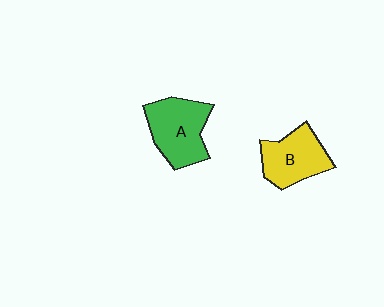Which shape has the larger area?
Shape A (green).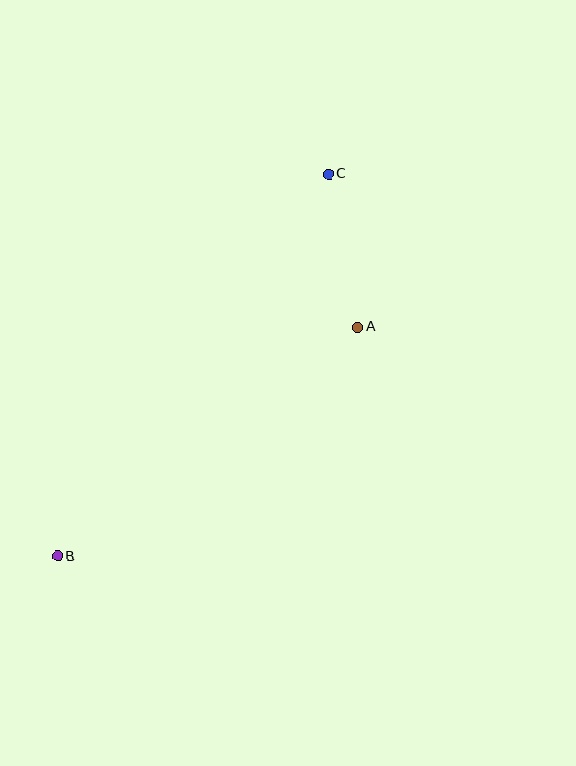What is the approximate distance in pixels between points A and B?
The distance between A and B is approximately 377 pixels.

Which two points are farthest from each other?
Points B and C are farthest from each other.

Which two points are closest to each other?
Points A and C are closest to each other.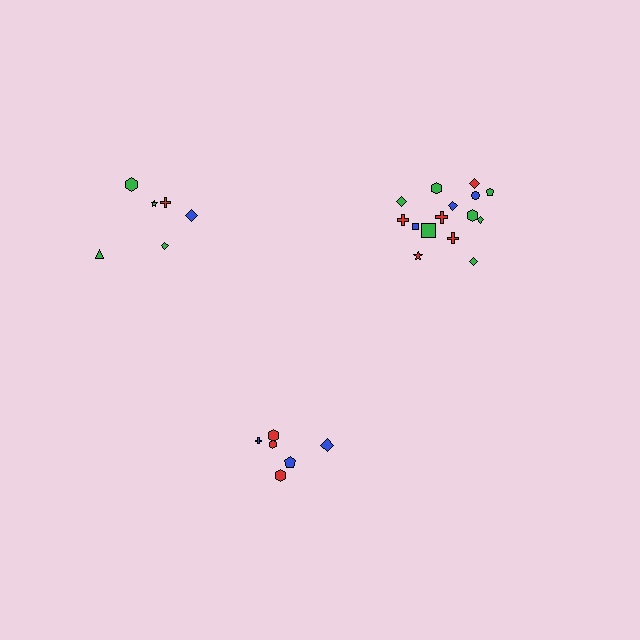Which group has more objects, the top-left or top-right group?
The top-right group.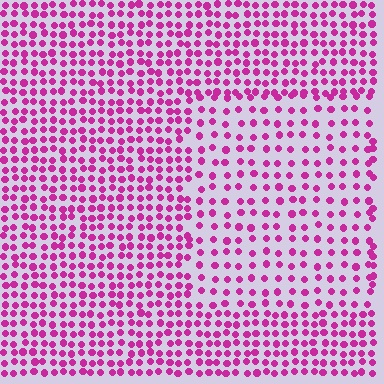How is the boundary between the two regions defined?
The boundary is defined by a change in element density (approximately 1.8x ratio). All elements are the same color, size, and shape.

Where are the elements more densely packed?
The elements are more densely packed outside the rectangle boundary.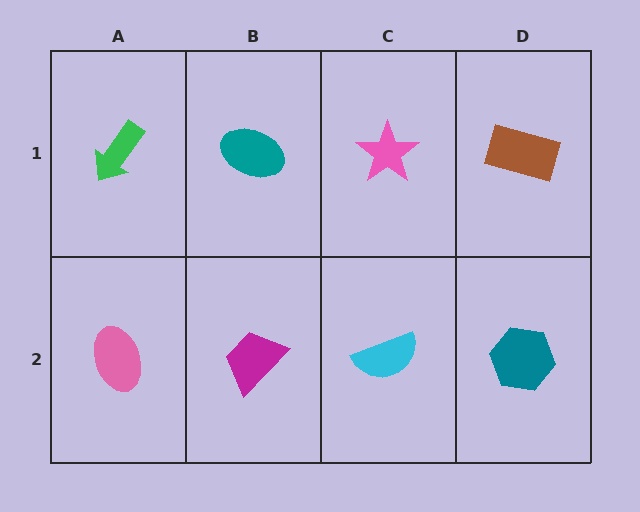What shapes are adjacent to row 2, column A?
A green arrow (row 1, column A), a magenta trapezoid (row 2, column B).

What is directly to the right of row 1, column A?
A teal ellipse.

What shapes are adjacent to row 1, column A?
A pink ellipse (row 2, column A), a teal ellipse (row 1, column B).